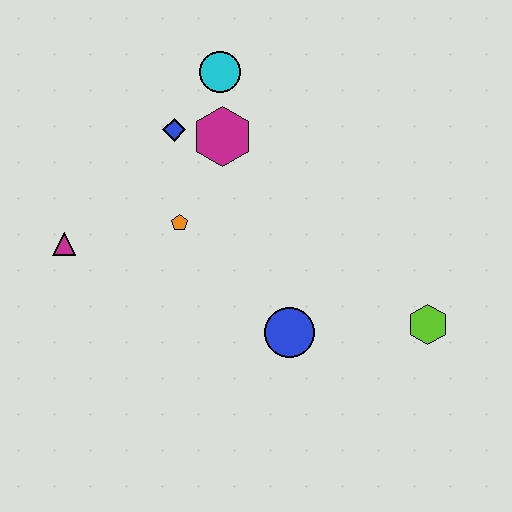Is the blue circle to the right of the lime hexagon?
No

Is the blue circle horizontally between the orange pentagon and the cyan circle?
No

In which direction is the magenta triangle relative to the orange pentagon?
The magenta triangle is to the left of the orange pentagon.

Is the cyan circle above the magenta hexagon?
Yes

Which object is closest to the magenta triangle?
The orange pentagon is closest to the magenta triangle.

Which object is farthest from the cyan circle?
The lime hexagon is farthest from the cyan circle.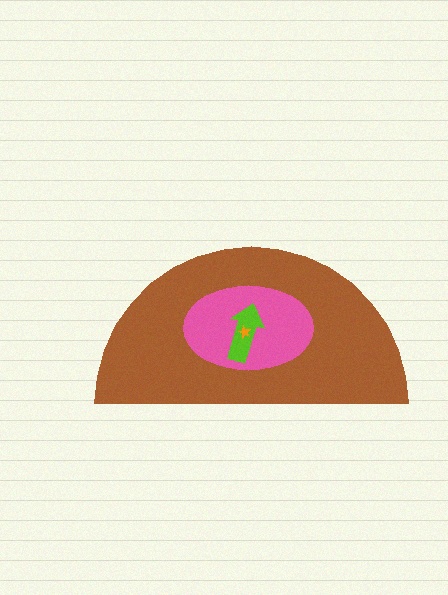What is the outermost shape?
The brown semicircle.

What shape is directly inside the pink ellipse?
The lime arrow.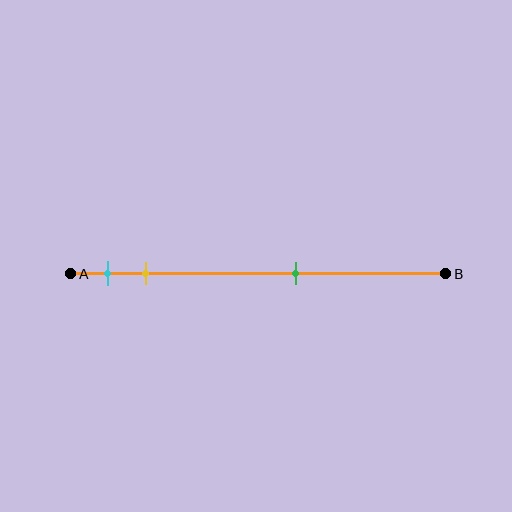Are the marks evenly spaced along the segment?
No, the marks are not evenly spaced.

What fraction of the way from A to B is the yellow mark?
The yellow mark is approximately 20% (0.2) of the way from A to B.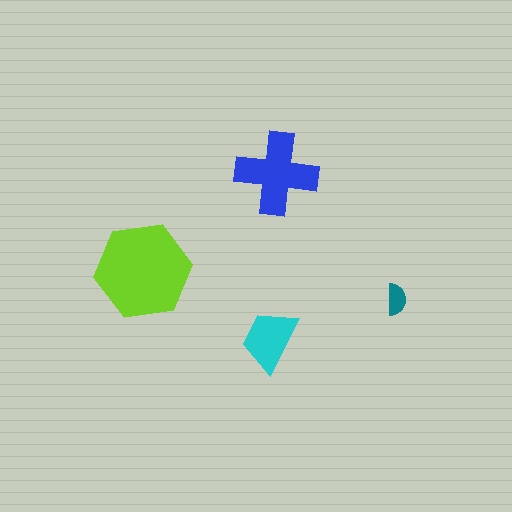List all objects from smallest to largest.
The teal semicircle, the cyan trapezoid, the blue cross, the lime hexagon.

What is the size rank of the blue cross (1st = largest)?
2nd.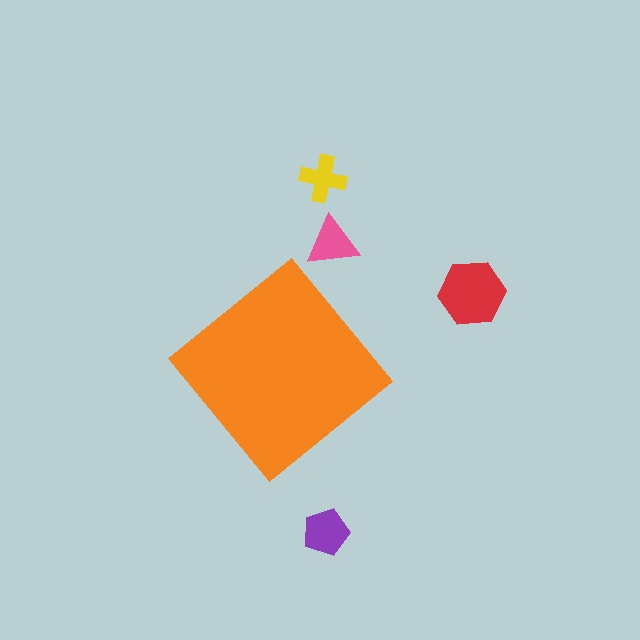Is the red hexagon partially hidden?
No, the red hexagon is fully visible.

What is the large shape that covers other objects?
An orange diamond.